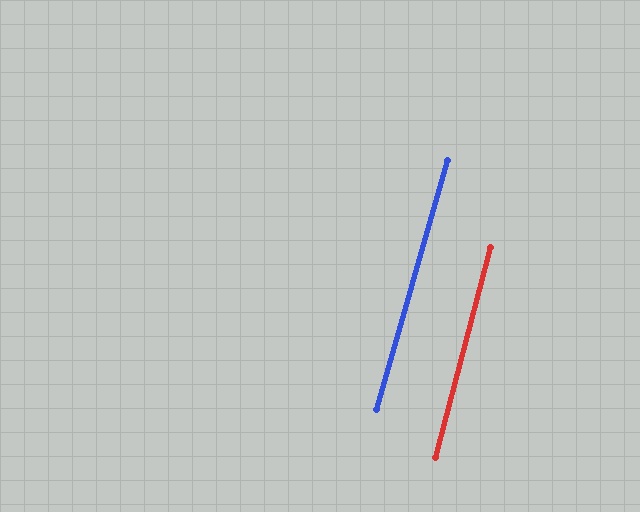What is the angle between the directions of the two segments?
Approximately 1 degree.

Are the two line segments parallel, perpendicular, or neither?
Parallel — their directions differ by only 1.4°.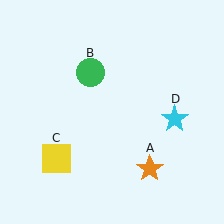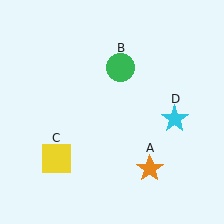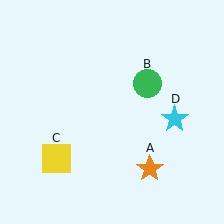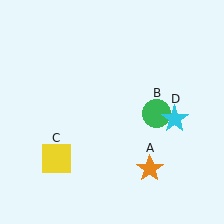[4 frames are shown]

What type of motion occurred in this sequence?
The green circle (object B) rotated clockwise around the center of the scene.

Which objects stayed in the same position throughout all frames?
Orange star (object A) and yellow square (object C) and cyan star (object D) remained stationary.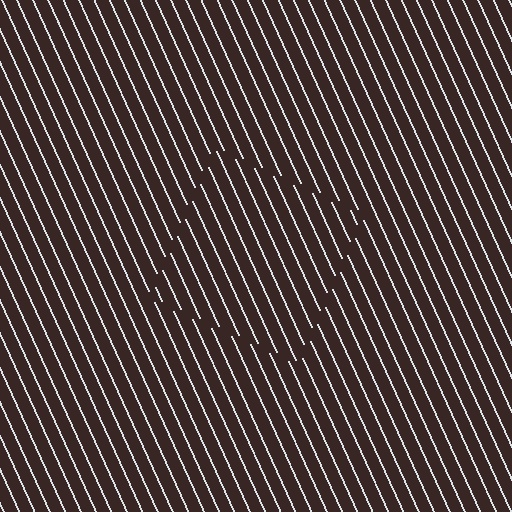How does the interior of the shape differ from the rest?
The interior of the shape contains the same grating, shifted by half a period — the contour is defined by the phase discontinuity where line-ends from the inner and outer gratings abut.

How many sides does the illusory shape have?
4 sides — the line-ends trace a square.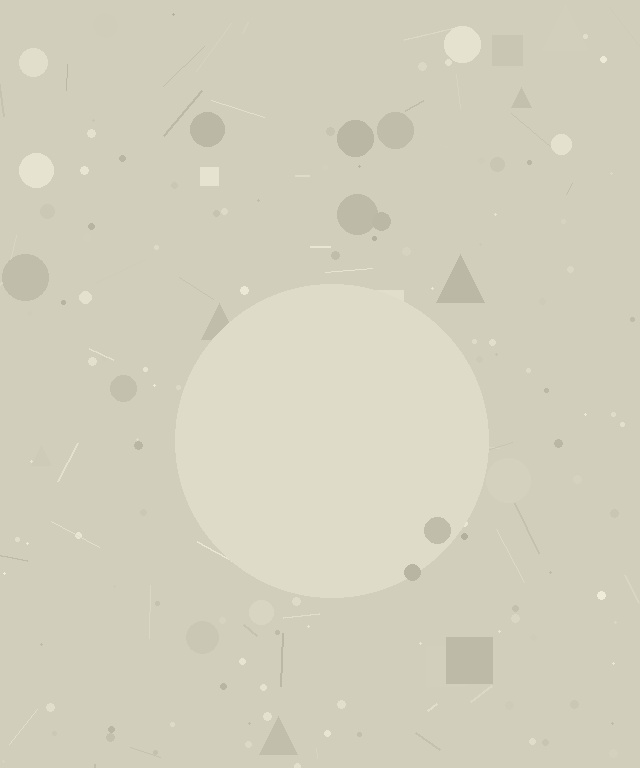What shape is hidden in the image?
A circle is hidden in the image.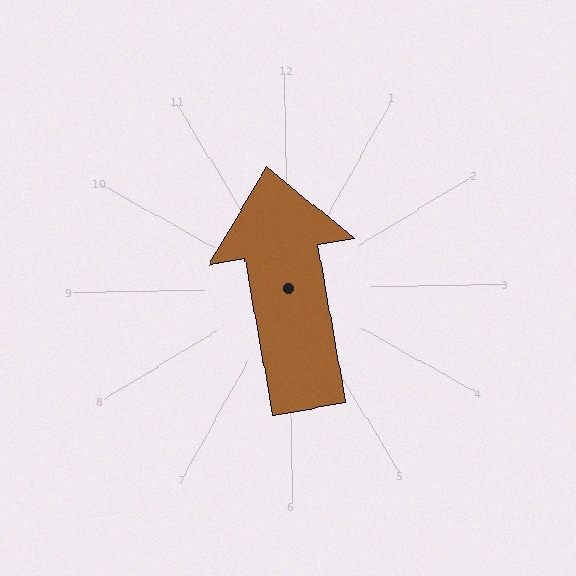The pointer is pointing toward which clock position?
Roughly 12 o'clock.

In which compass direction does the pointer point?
North.